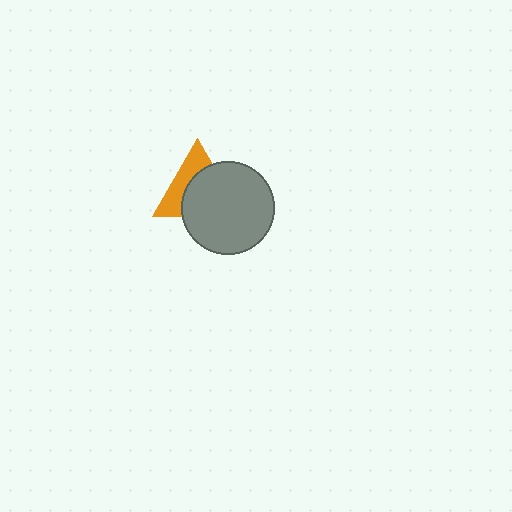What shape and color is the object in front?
The object in front is a gray circle.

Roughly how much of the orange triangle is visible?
A small part of it is visible (roughly 42%).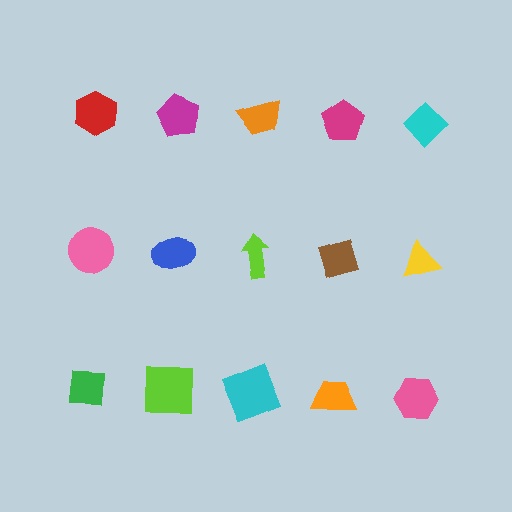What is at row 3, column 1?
A green square.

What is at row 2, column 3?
A lime arrow.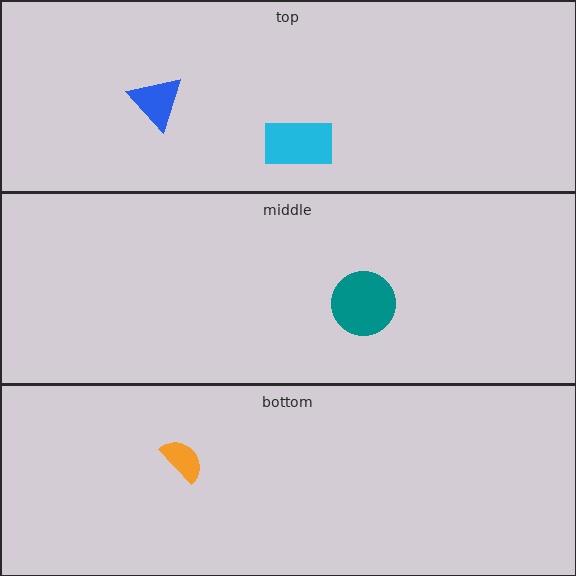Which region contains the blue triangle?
The top region.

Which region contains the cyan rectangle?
The top region.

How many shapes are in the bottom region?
1.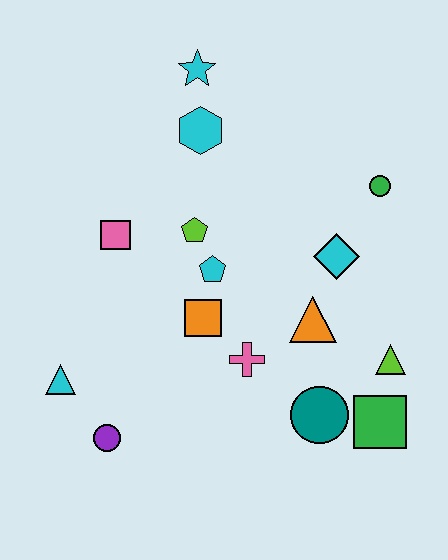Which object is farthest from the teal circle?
The cyan star is farthest from the teal circle.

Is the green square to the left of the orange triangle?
No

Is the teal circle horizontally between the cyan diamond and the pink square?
Yes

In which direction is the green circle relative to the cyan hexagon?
The green circle is to the right of the cyan hexagon.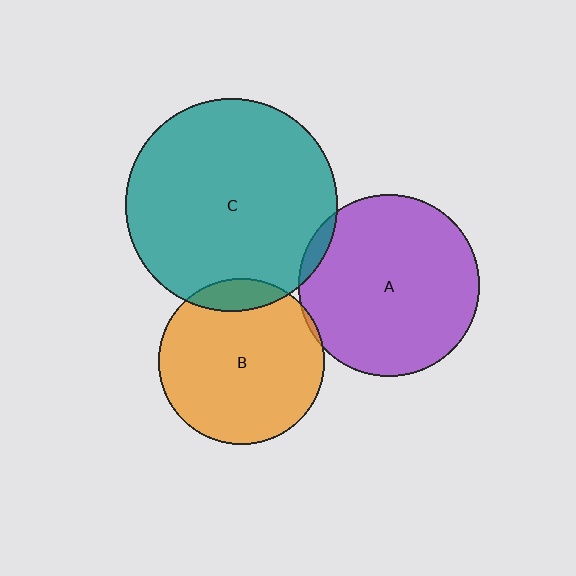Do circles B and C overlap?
Yes.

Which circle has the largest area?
Circle C (teal).